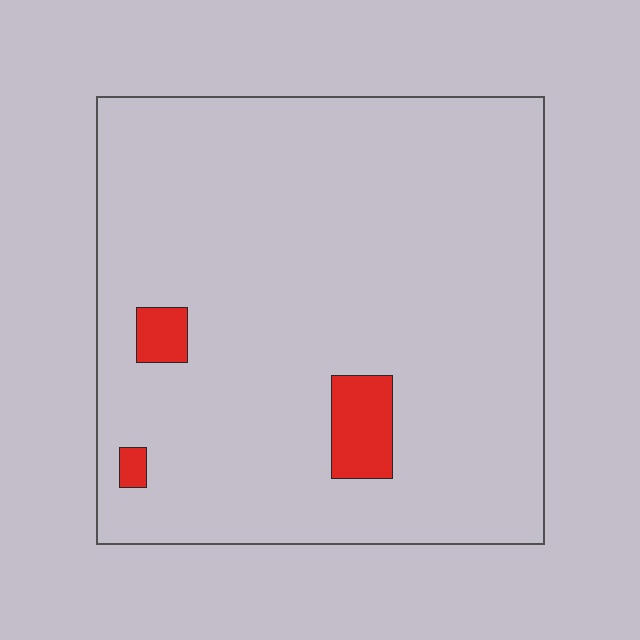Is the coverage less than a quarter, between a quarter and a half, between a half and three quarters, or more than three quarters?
Less than a quarter.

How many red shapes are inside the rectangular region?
3.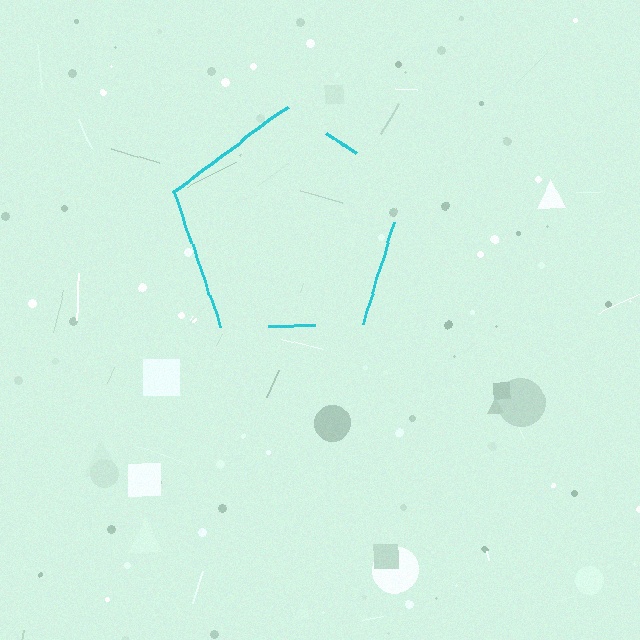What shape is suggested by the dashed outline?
The dashed outline suggests a pentagon.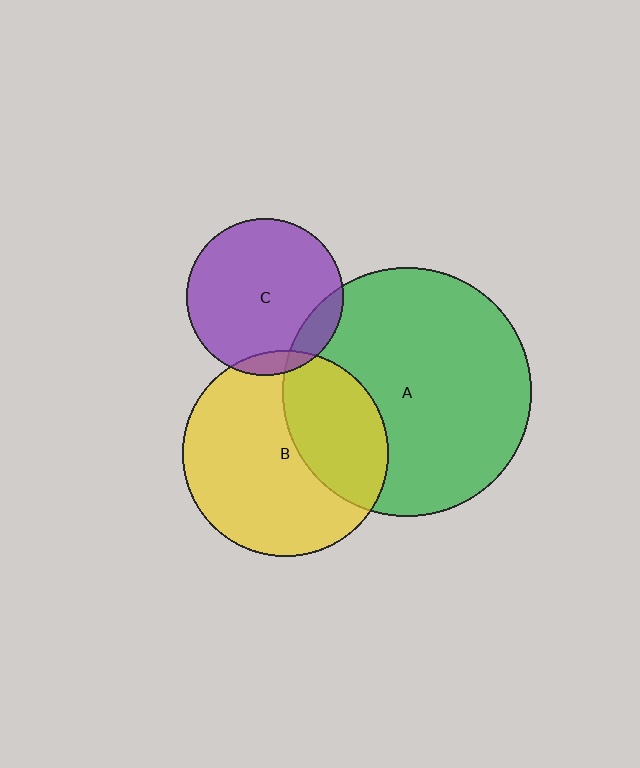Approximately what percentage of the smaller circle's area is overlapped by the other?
Approximately 5%.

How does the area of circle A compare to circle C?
Approximately 2.5 times.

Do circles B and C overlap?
Yes.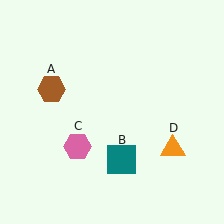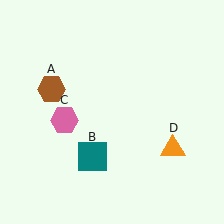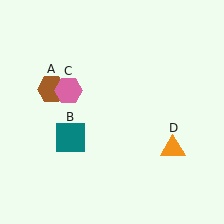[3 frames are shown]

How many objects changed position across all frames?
2 objects changed position: teal square (object B), pink hexagon (object C).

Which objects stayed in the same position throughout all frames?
Brown hexagon (object A) and orange triangle (object D) remained stationary.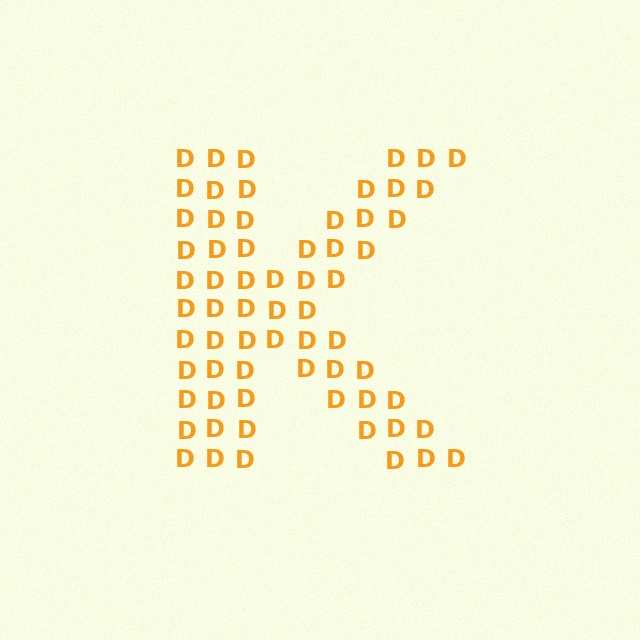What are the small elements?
The small elements are letter D's.